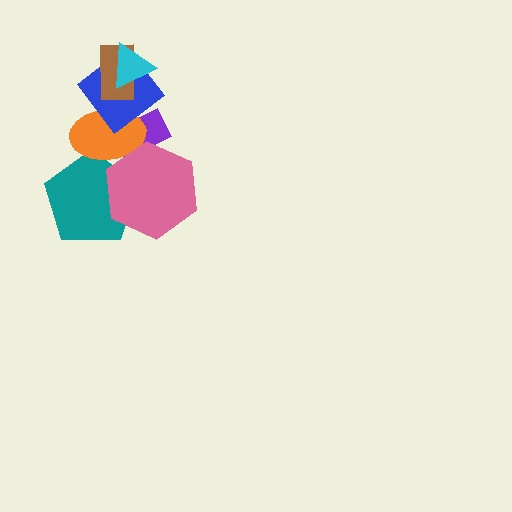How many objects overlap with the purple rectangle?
3 objects overlap with the purple rectangle.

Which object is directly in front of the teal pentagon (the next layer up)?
The orange ellipse is directly in front of the teal pentagon.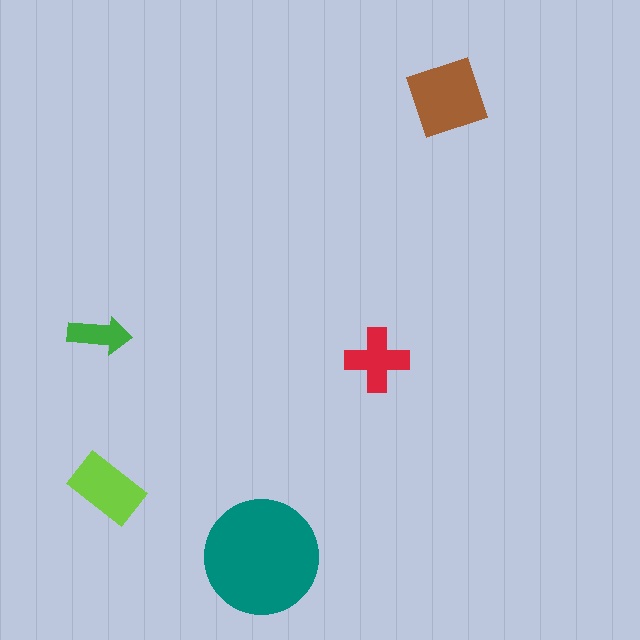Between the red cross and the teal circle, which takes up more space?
The teal circle.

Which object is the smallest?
The green arrow.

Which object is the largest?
The teal circle.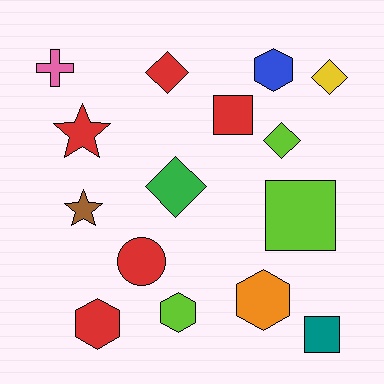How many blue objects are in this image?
There is 1 blue object.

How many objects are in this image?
There are 15 objects.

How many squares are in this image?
There are 3 squares.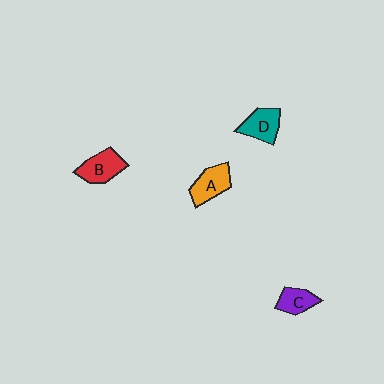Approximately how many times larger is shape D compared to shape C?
Approximately 1.3 times.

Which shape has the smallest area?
Shape C (purple).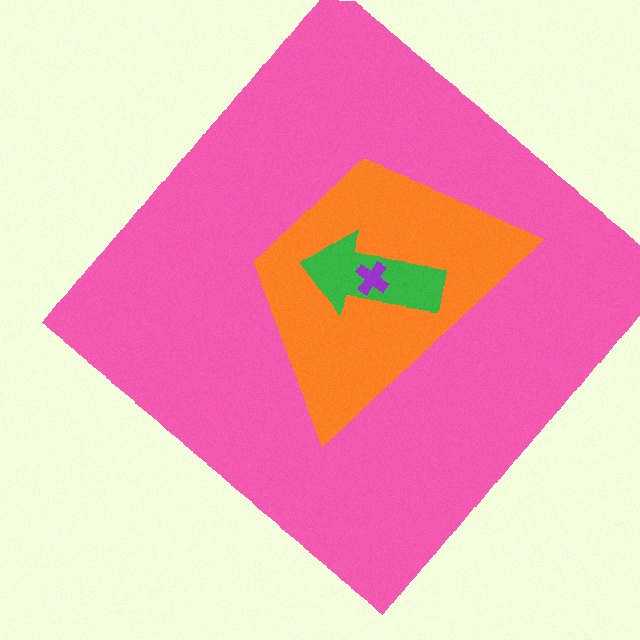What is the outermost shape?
The pink diamond.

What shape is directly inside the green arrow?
The purple cross.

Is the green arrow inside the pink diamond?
Yes.